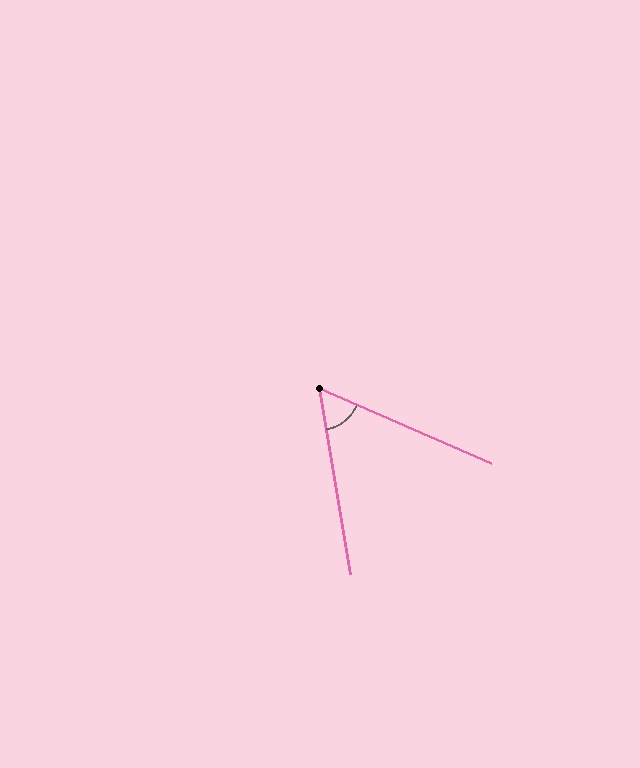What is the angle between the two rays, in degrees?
Approximately 57 degrees.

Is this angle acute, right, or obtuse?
It is acute.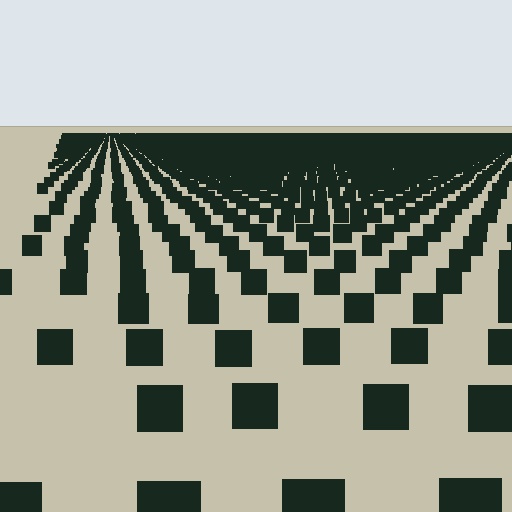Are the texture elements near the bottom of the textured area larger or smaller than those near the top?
Larger. Near the bottom, elements are closer to the viewer and appear at a bigger on-screen size.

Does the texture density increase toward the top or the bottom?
Density increases toward the top.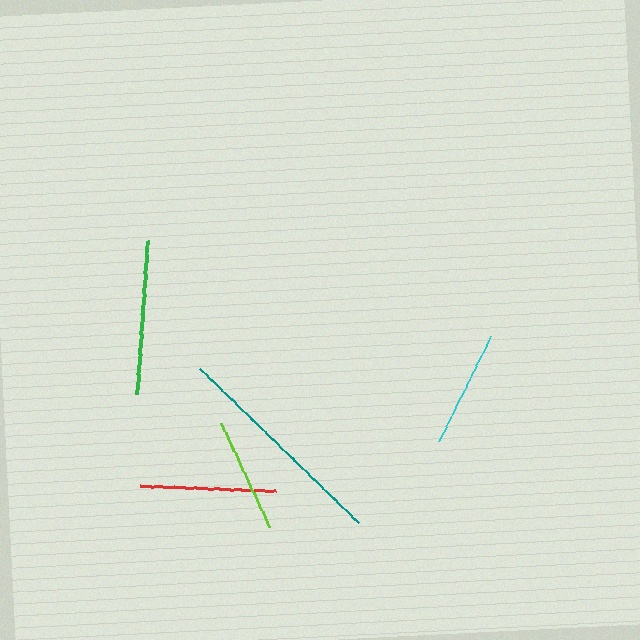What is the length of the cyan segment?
The cyan segment is approximately 117 pixels long.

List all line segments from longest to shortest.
From longest to shortest: teal, green, red, cyan, lime.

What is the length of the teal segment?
The teal segment is approximately 221 pixels long.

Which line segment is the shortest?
The lime line is the shortest at approximately 114 pixels.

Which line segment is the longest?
The teal line is the longest at approximately 221 pixels.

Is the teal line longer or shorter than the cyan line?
The teal line is longer than the cyan line.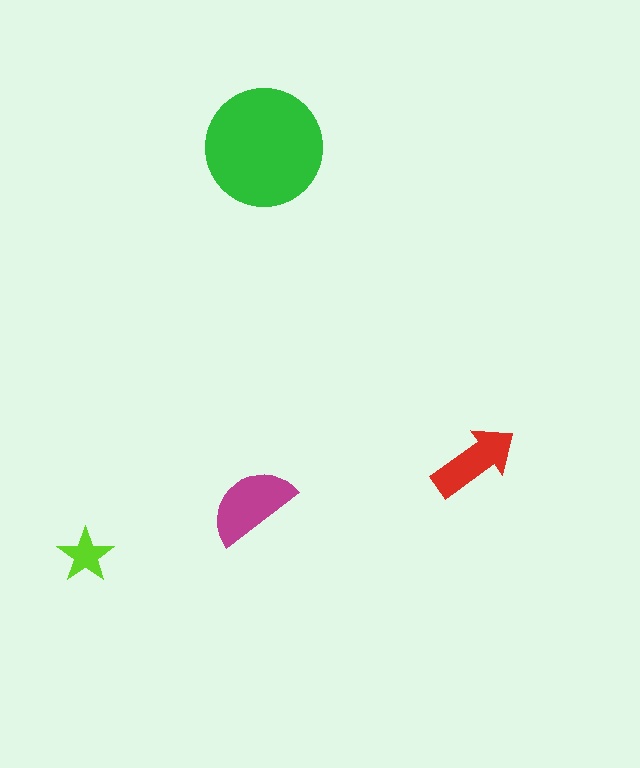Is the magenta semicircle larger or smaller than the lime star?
Larger.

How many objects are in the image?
There are 4 objects in the image.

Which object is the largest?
The green circle.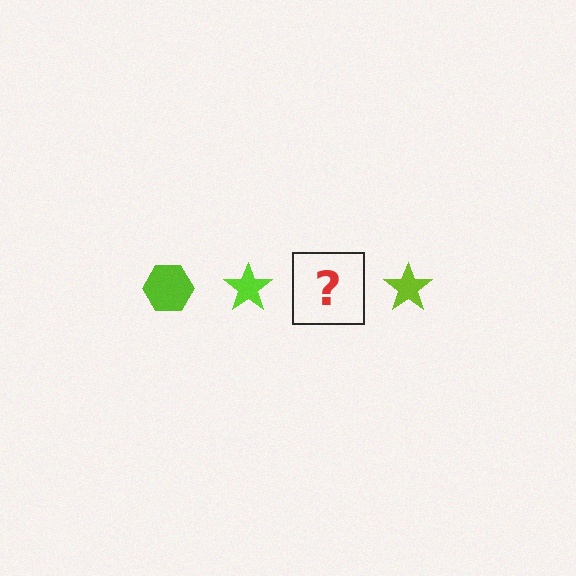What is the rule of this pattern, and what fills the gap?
The rule is that the pattern cycles through hexagon, star shapes in lime. The gap should be filled with a lime hexagon.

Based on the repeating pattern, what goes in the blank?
The blank should be a lime hexagon.